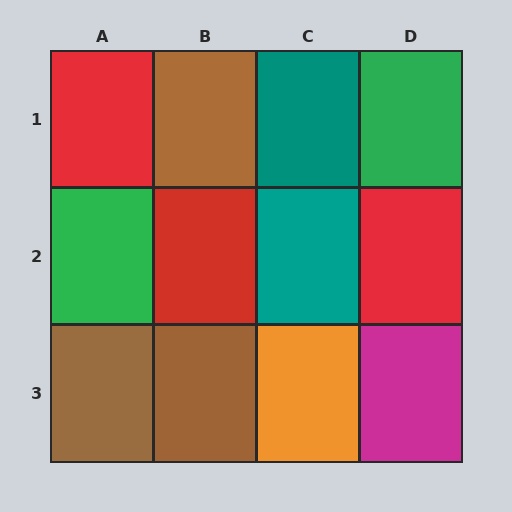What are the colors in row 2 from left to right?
Green, red, teal, red.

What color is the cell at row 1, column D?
Green.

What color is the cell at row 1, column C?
Teal.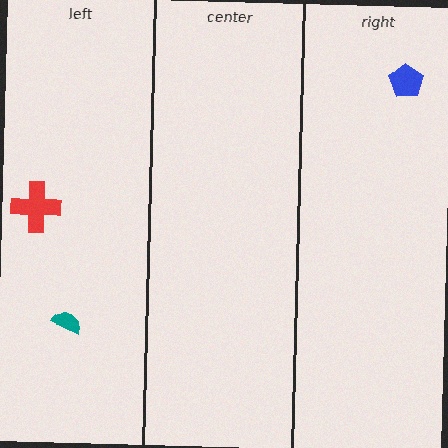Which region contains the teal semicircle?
The left region.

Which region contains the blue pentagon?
The right region.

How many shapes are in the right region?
1.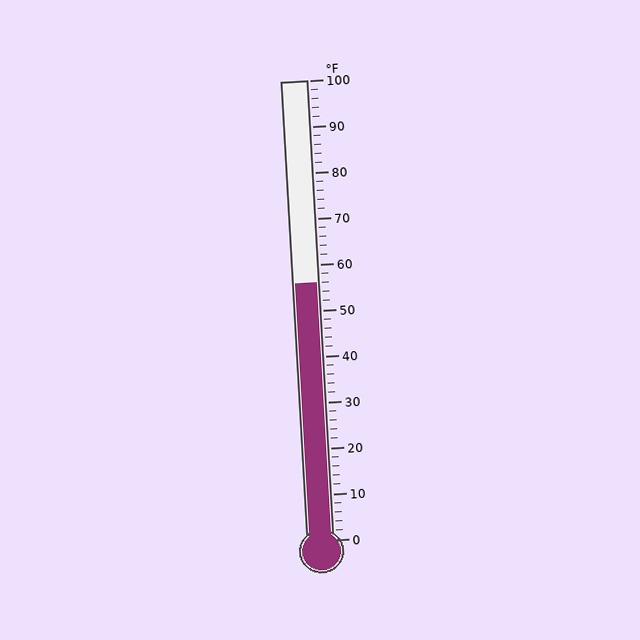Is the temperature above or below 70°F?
The temperature is below 70°F.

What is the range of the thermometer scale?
The thermometer scale ranges from 0°F to 100°F.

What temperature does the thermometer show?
The thermometer shows approximately 56°F.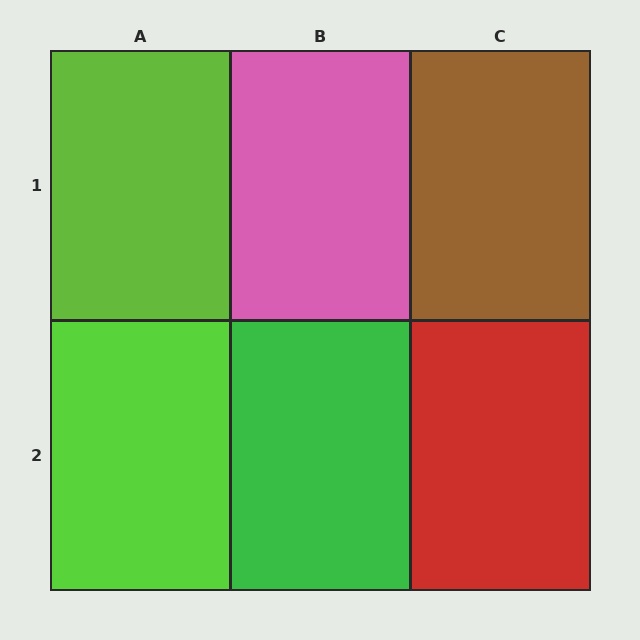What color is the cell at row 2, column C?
Red.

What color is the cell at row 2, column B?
Green.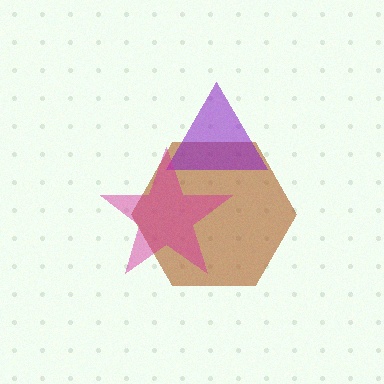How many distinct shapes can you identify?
There are 3 distinct shapes: a brown hexagon, a purple triangle, a magenta star.